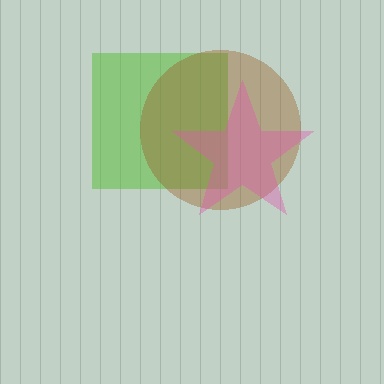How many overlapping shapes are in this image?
There are 3 overlapping shapes in the image.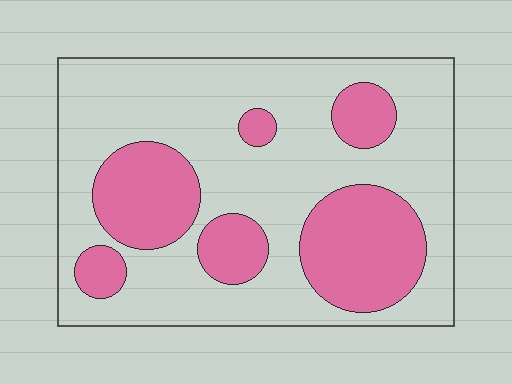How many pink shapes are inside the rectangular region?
6.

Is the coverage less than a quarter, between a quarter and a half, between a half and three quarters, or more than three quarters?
Between a quarter and a half.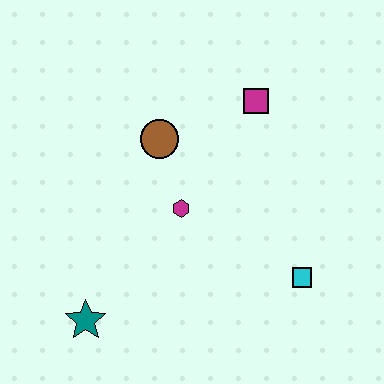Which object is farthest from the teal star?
The magenta square is farthest from the teal star.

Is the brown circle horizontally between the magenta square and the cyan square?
No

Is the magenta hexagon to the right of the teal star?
Yes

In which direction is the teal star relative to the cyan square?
The teal star is to the left of the cyan square.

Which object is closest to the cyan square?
The magenta hexagon is closest to the cyan square.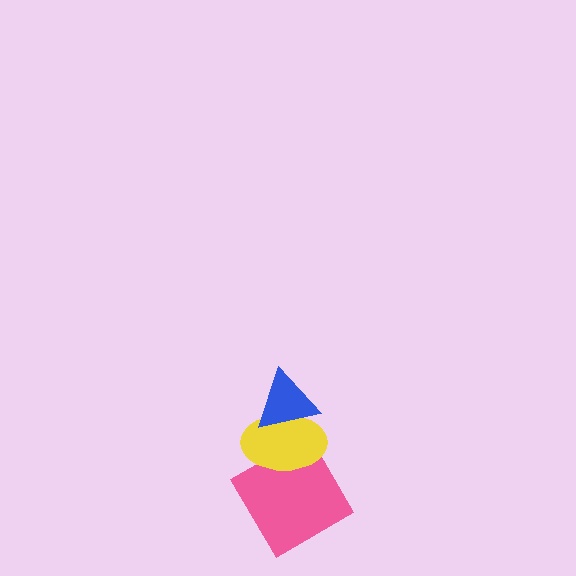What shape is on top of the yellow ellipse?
The blue triangle is on top of the yellow ellipse.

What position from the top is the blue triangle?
The blue triangle is 1st from the top.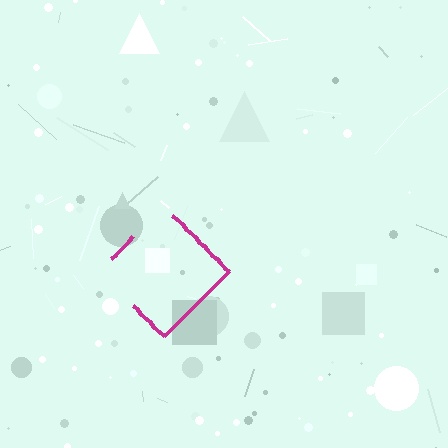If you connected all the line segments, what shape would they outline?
They would outline a diamond.